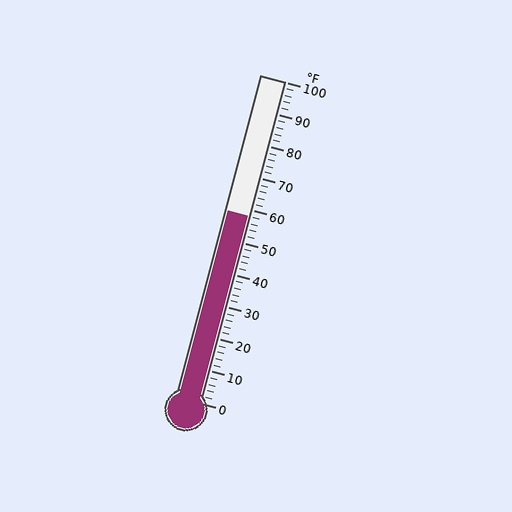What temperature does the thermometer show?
The thermometer shows approximately 58°F.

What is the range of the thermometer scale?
The thermometer scale ranges from 0°F to 100°F.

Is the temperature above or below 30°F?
The temperature is above 30°F.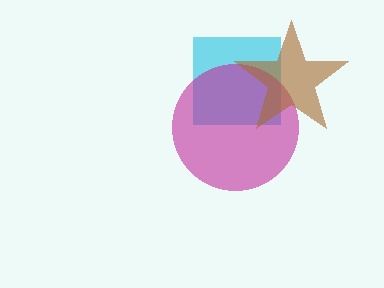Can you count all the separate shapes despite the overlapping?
Yes, there are 3 separate shapes.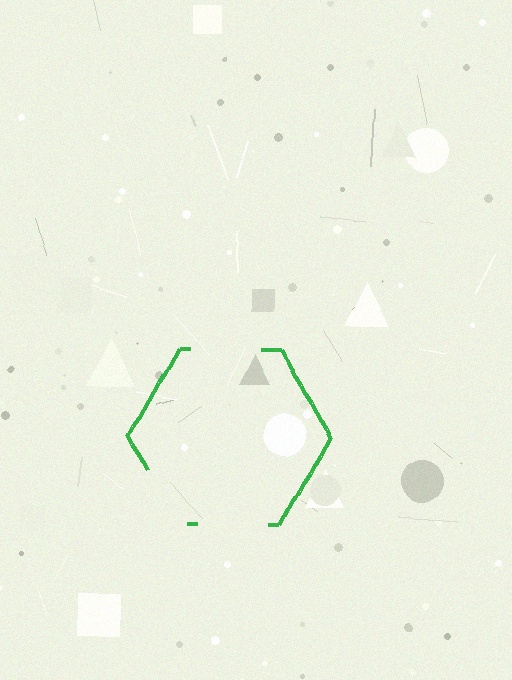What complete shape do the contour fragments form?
The contour fragments form a hexagon.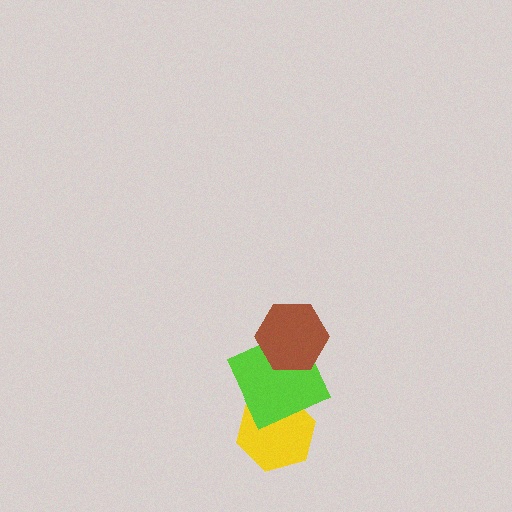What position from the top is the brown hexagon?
The brown hexagon is 1st from the top.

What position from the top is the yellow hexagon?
The yellow hexagon is 3rd from the top.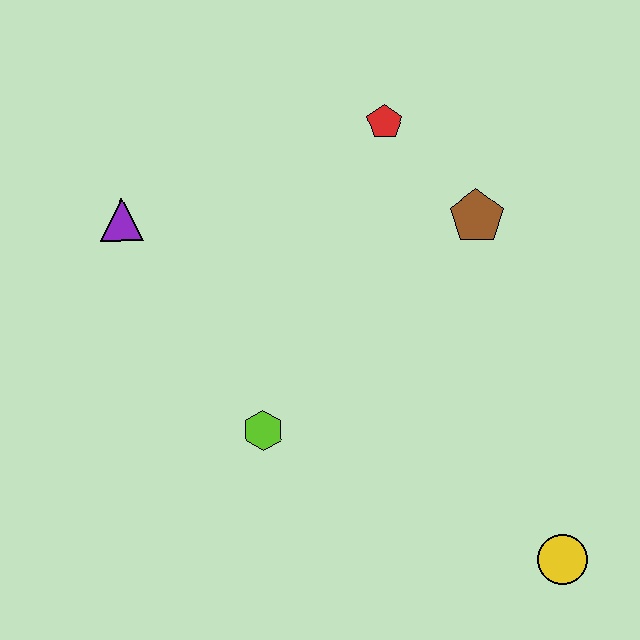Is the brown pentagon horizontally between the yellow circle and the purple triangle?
Yes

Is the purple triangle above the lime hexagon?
Yes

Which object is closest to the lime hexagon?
The purple triangle is closest to the lime hexagon.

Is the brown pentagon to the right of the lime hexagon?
Yes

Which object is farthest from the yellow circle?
The purple triangle is farthest from the yellow circle.